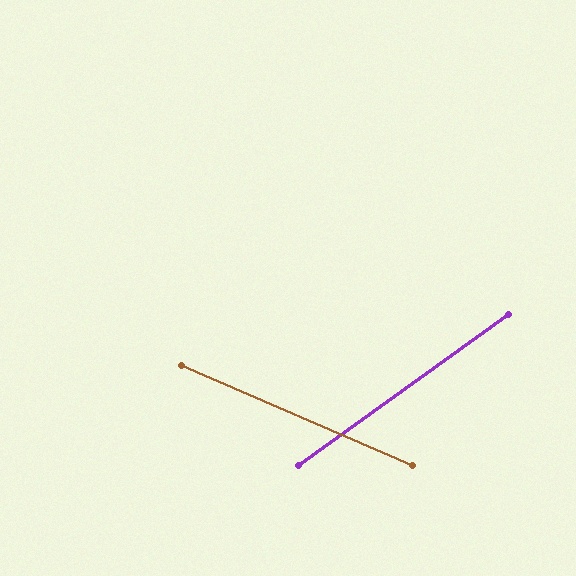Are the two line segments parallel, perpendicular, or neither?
Neither parallel nor perpendicular — they differ by about 59°.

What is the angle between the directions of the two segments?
Approximately 59 degrees.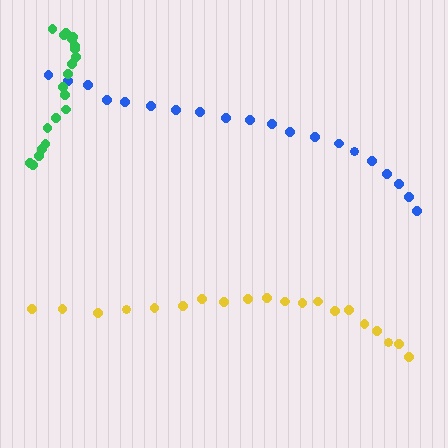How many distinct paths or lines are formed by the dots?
There are 3 distinct paths.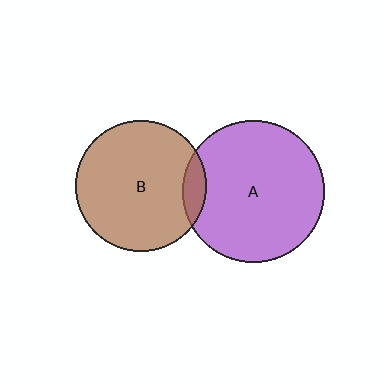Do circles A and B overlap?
Yes.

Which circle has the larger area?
Circle A (purple).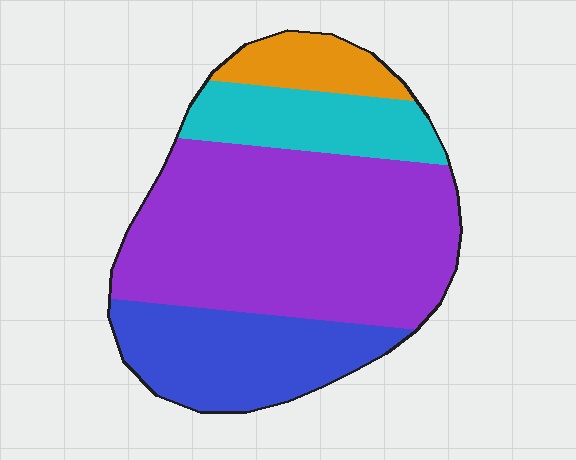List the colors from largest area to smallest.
From largest to smallest: purple, blue, cyan, orange.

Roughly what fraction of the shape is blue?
Blue takes up less than a quarter of the shape.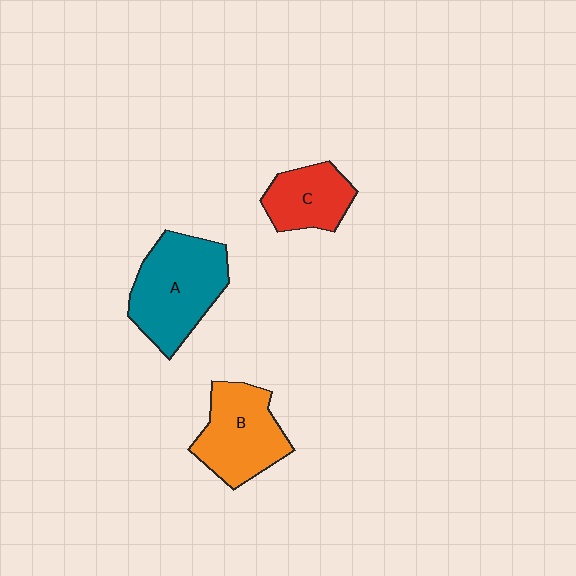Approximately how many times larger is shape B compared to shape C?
Approximately 1.4 times.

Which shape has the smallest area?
Shape C (red).